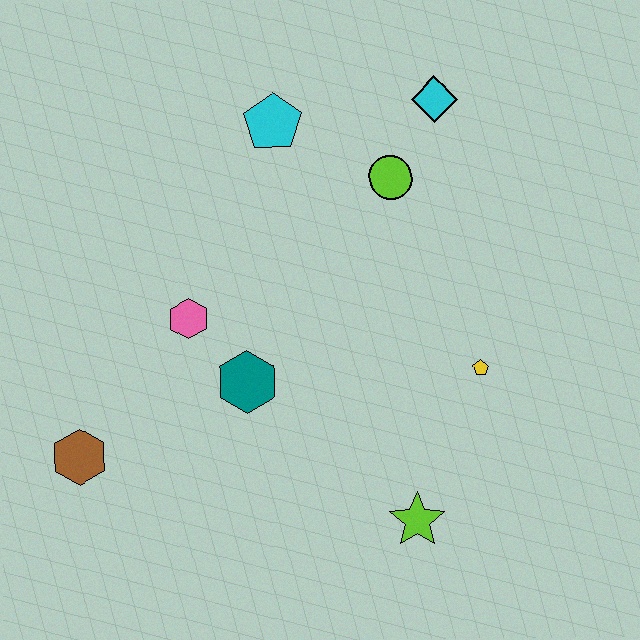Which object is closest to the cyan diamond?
The lime circle is closest to the cyan diamond.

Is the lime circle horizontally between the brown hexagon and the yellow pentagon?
Yes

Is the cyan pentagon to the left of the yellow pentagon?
Yes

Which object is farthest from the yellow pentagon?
The brown hexagon is farthest from the yellow pentagon.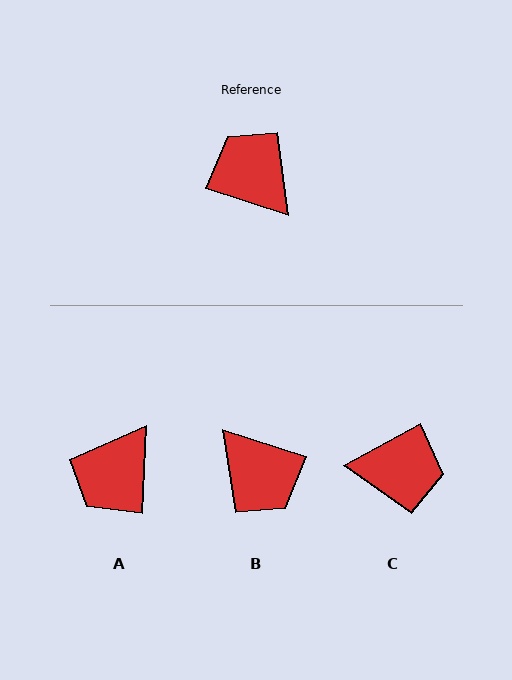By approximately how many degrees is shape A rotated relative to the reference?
Approximately 105 degrees counter-clockwise.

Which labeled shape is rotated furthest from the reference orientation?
B, about 180 degrees away.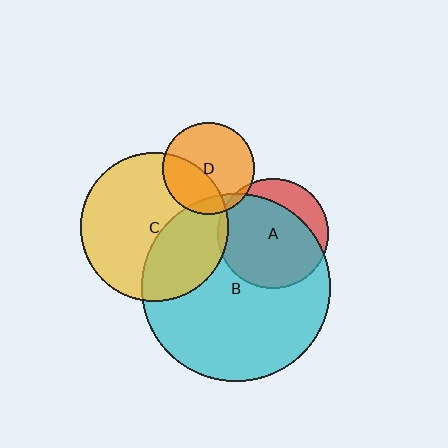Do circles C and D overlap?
Yes.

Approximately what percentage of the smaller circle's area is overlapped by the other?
Approximately 35%.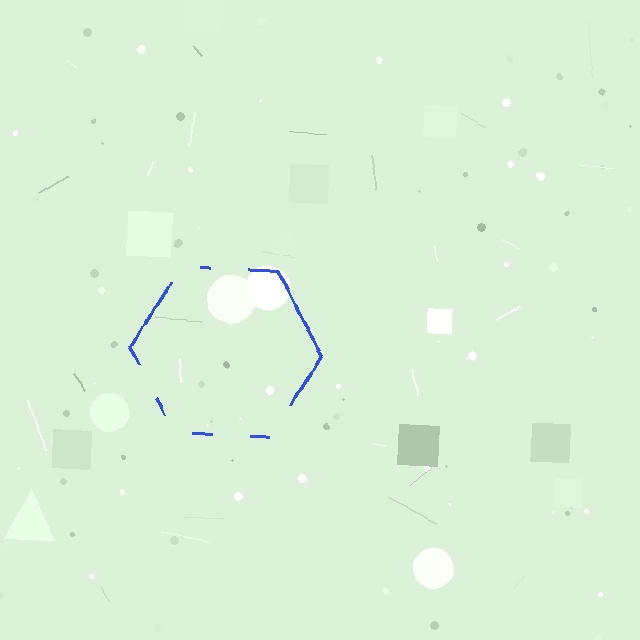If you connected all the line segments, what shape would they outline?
They would outline a hexagon.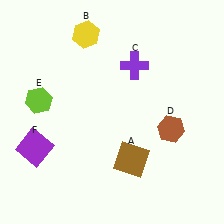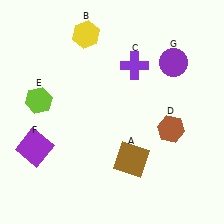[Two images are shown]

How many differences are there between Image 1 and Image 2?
There is 1 difference between the two images.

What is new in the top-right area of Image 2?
A purple circle (G) was added in the top-right area of Image 2.